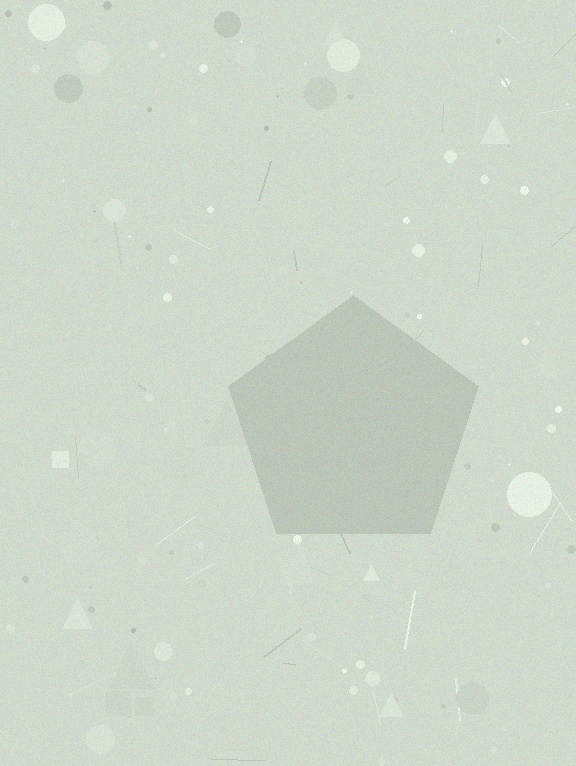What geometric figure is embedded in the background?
A pentagon is embedded in the background.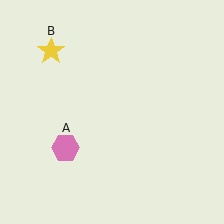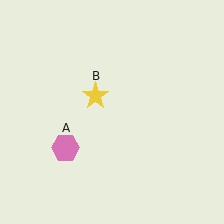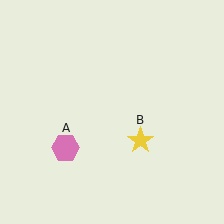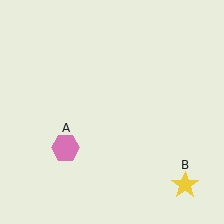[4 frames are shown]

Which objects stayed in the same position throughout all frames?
Pink hexagon (object A) remained stationary.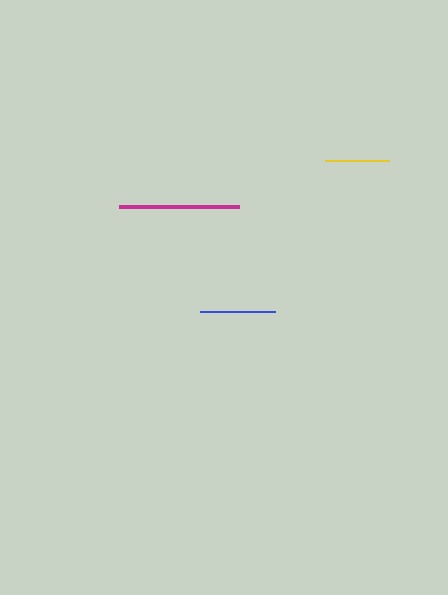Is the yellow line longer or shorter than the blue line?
The blue line is longer than the yellow line.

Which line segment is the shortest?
The yellow line is the shortest at approximately 64 pixels.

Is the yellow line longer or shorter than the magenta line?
The magenta line is longer than the yellow line.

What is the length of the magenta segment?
The magenta segment is approximately 120 pixels long.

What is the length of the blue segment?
The blue segment is approximately 75 pixels long.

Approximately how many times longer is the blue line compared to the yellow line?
The blue line is approximately 1.2 times the length of the yellow line.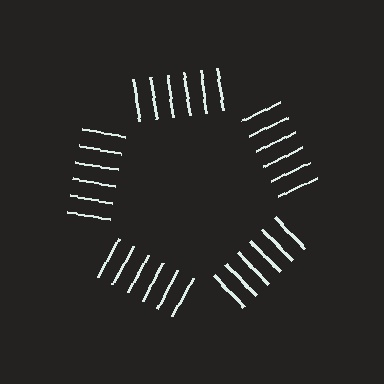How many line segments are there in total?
30 — 6 along each of the 5 edges.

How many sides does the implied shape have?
5 sides — the line-ends trace a pentagon.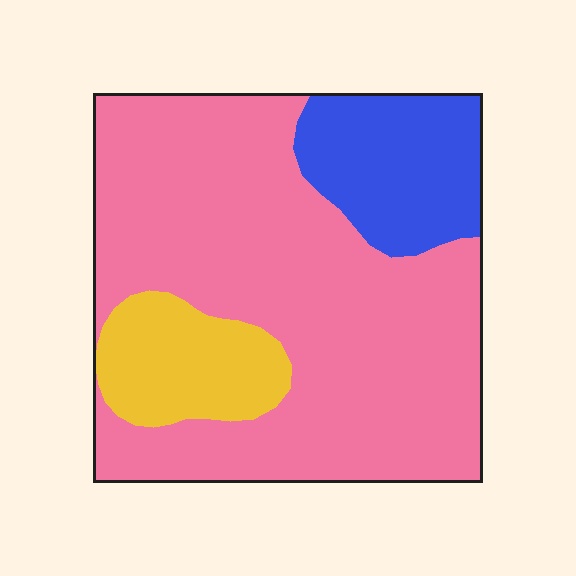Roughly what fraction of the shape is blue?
Blue takes up about one sixth (1/6) of the shape.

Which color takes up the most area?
Pink, at roughly 70%.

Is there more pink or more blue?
Pink.